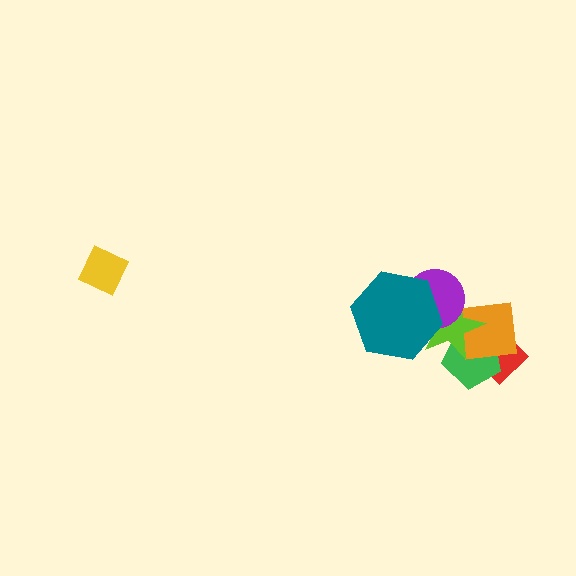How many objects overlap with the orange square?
3 objects overlap with the orange square.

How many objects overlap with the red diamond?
3 objects overlap with the red diamond.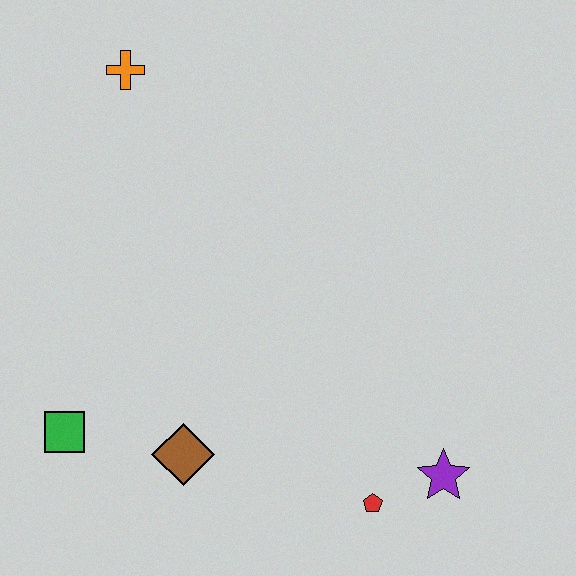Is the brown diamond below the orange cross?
Yes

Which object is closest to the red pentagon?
The purple star is closest to the red pentagon.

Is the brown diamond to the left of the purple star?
Yes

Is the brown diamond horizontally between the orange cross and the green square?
No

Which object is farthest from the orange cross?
The purple star is farthest from the orange cross.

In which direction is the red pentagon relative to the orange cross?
The red pentagon is below the orange cross.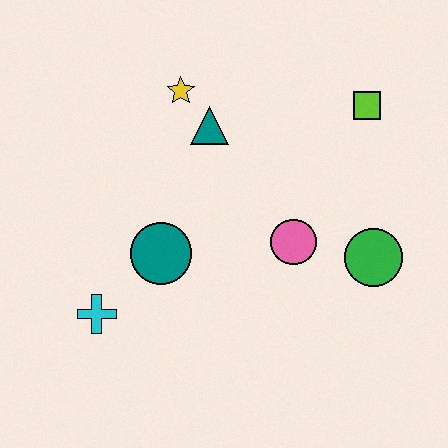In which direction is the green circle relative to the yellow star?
The green circle is to the right of the yellow star.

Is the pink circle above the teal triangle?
No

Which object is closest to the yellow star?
The teal triangle is closest to the yellow star.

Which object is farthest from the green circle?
The cyan cross is farthest from the green circle.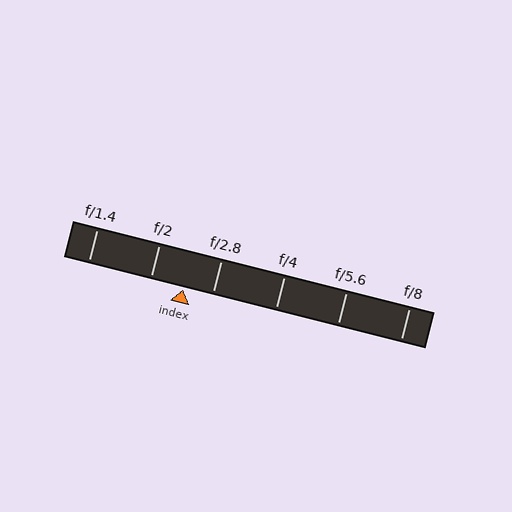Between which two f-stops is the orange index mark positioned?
The index mark is between f/2 and f/2.8.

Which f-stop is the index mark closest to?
The index mark is closest to f/2.8.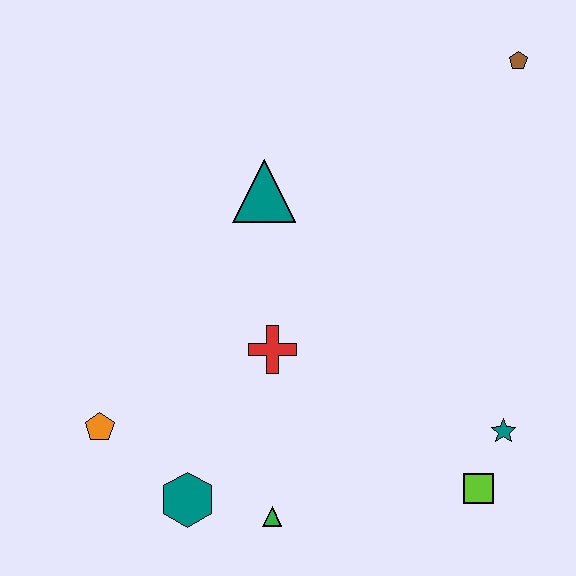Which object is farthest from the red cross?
The brown pentagon is farthest from the red cross.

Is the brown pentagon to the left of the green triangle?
No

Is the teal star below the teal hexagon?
No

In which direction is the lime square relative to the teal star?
The lime square is below the teal star.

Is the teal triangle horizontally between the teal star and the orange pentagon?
Yes